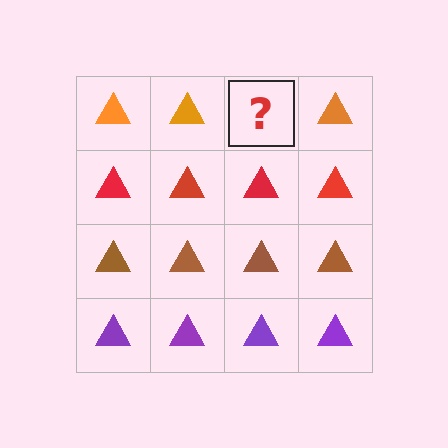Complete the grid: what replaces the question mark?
The question mark should be replaced with an orange triangle.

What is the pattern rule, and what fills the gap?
The rule is that each row has a consistent color. The gap should be filled with an orange triangle.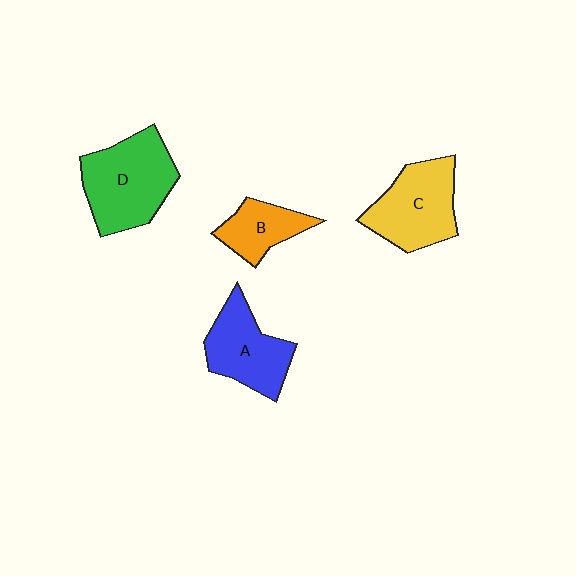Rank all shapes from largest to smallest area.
From largest to smallest: D (green), C (yellow), A (blue), B (orange).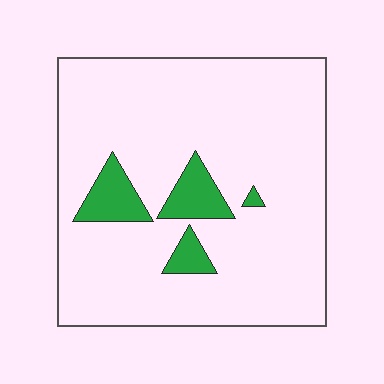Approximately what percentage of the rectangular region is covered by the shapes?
Approximately 10%.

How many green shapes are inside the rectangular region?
4.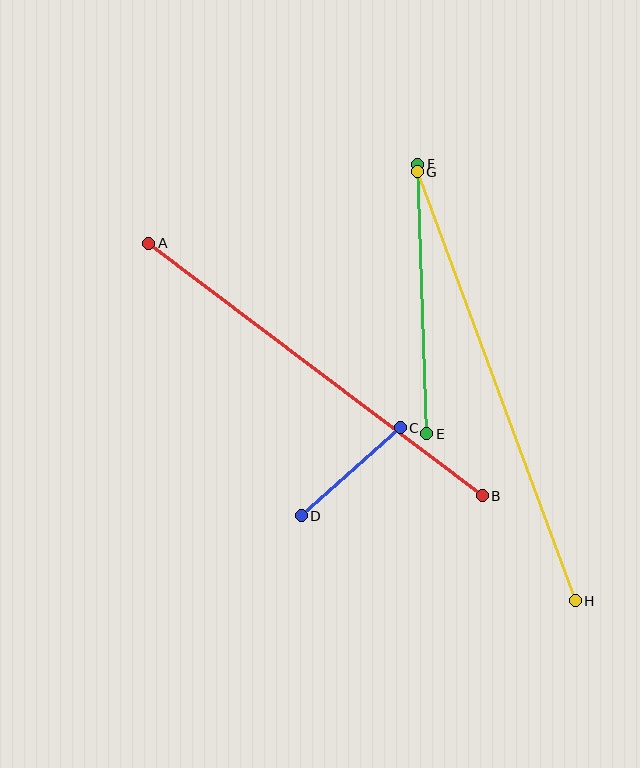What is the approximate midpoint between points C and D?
The midpoint is at approximately (351, 472) pixels.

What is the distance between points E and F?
The distance is approximately 270 pixels.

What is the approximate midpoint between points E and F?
The midpoint is at approximately (422, 299) pixels.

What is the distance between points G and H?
The distance is approximately 457 pixels.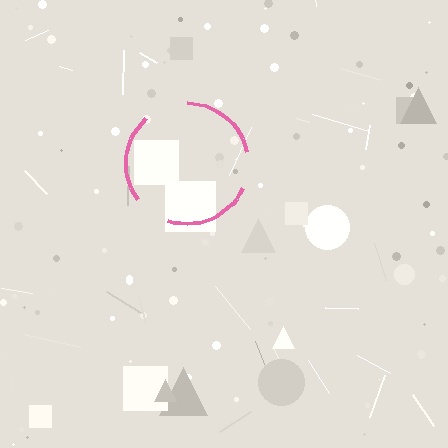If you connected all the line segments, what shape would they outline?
They would outline a circle.